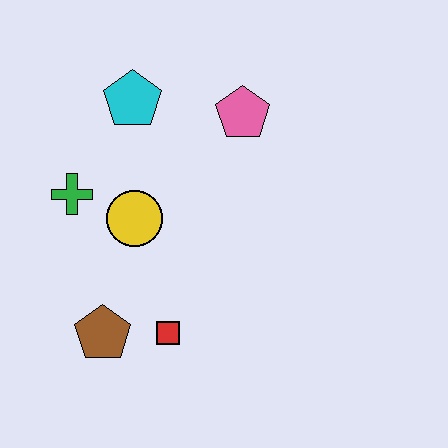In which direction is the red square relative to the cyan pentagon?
The red square is below the cyan pentagon.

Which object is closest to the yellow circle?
The green cross is closest to the yellow circle.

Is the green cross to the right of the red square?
No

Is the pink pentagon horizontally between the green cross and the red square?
No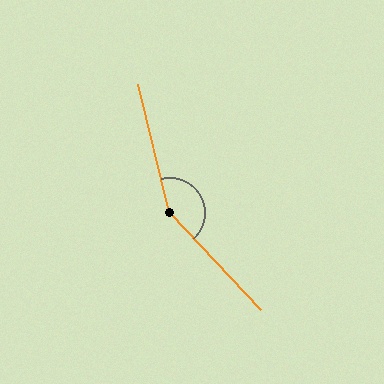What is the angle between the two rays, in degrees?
Approximately 151 degrees.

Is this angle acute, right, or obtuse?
It is obtuse.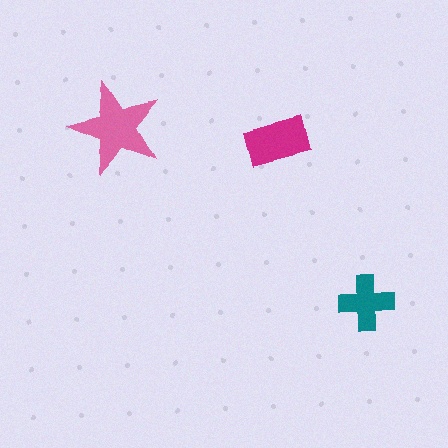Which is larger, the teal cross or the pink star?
The pink star.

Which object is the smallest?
The teal cross.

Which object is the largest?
The pink star.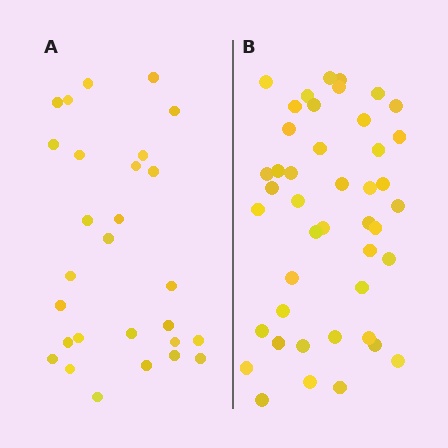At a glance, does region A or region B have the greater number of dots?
Region B (the right region) has more dots.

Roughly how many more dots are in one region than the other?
Region B has approximately 15 more dots than region A.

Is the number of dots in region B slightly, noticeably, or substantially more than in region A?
Region B has substantially more. The ratio is roughly 1.6 to 1.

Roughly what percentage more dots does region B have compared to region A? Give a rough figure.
About 55% more.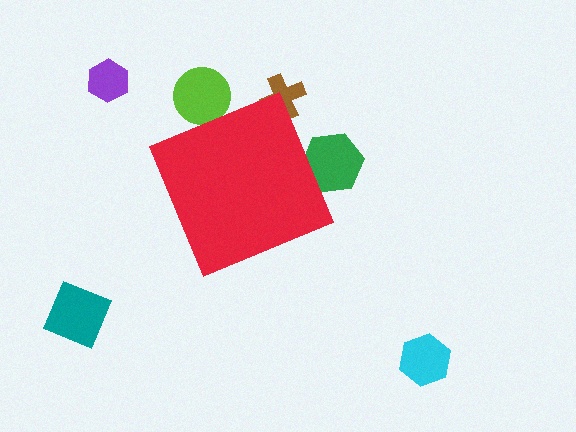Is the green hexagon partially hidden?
Yes, the green hexagon is partially hidden behind the red diamond.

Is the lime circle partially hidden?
Yes, the lime circle is partially hidden behind the red diamond.